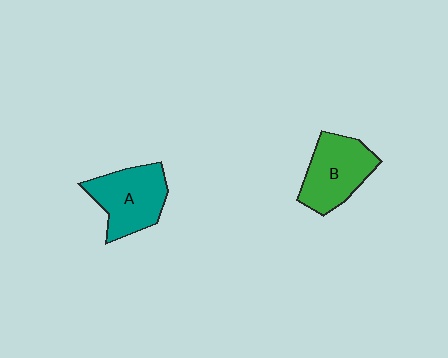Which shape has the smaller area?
Shape B (green).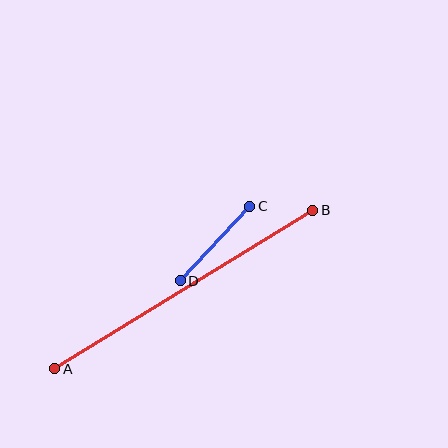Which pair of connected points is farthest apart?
Points A and B are farthest apart.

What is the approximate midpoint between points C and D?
The midpoint is at approximately (215, 243) pixels.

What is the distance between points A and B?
The distance is approximately 303 pixels.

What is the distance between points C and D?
The distance is approximately 102 pixels.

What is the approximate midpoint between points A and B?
The midpoint is at approximately (184, 290) pixels.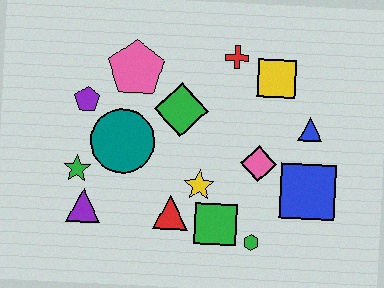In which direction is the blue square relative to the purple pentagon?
The blue square is to the right of the purple pentagon.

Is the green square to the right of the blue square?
No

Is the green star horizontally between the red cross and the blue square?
No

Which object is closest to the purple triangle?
The green star is closest to the purple triangle.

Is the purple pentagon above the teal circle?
Yes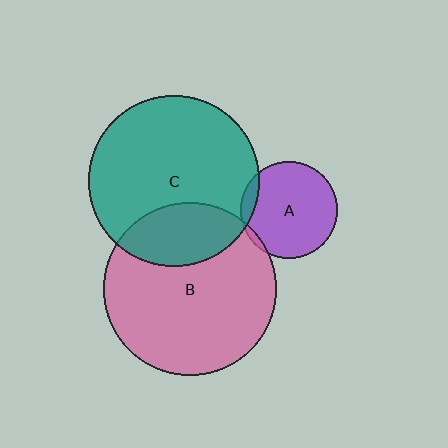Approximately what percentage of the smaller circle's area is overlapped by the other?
Approximately 25%.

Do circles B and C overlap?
Yes.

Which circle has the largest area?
Circle B (pink).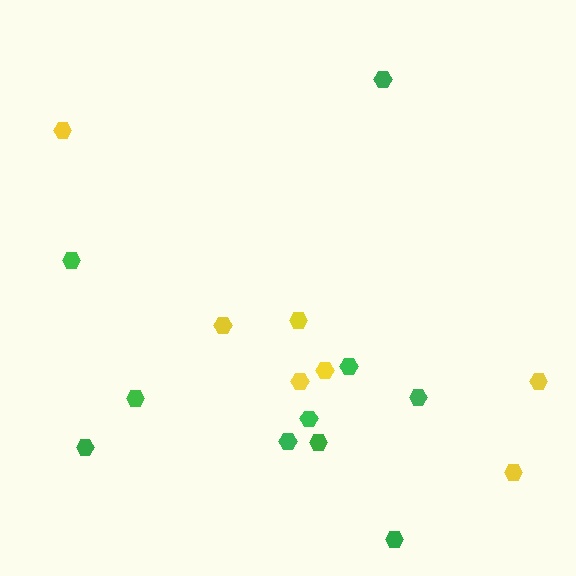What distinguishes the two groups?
There are 2 groups: one group of yellow hexagons (7) and one group of green hexagons (10).